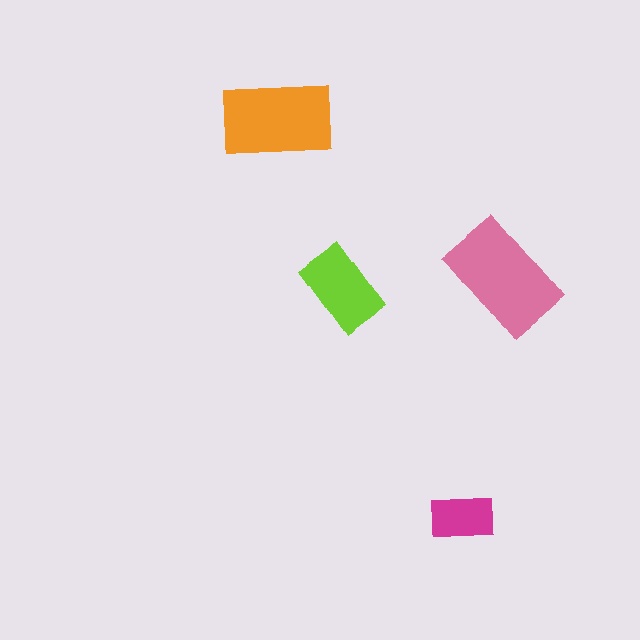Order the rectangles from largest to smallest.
the pink one, the orange one, the lime one, the magenta one.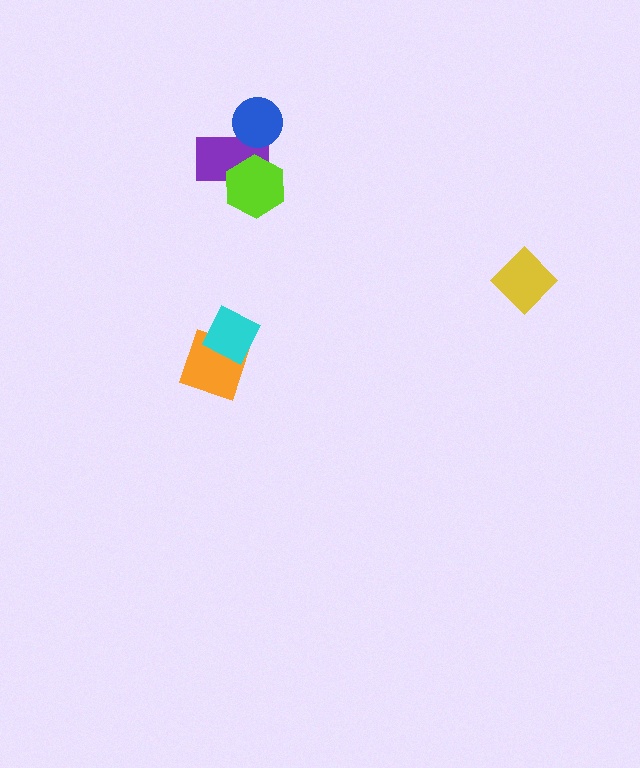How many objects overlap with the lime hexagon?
1 object overlaps with the lime hexagon.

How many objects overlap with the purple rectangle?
2 objects overlap with the purple rectangle.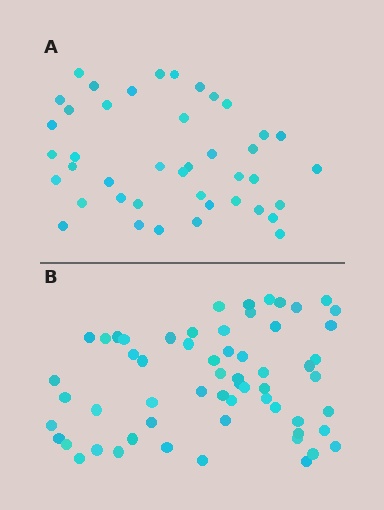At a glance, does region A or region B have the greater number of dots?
Region B (the bottom region) has more dots.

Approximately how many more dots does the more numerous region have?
Region B has approximately 20 more dots than region A.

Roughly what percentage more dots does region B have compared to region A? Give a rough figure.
About 45% more.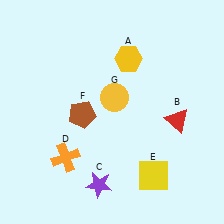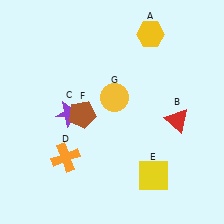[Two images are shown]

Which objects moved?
The objects that moved are: the yellow hexagon (A), the purple star (C).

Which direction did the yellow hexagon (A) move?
The yellow hexagon (A) moved up.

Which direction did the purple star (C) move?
The purple star (C) moved up.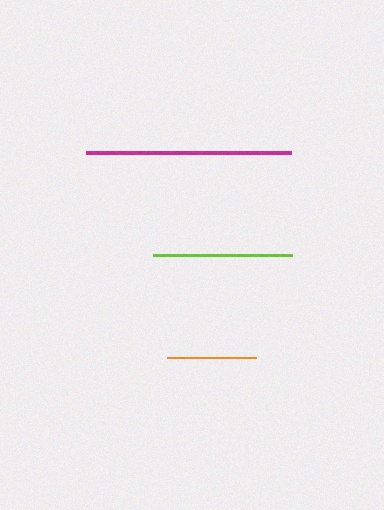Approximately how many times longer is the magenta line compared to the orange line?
The magenta line is approximately 2.3 times the length of the orange line.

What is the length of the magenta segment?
The magenta segment is approximately 205 pixels long.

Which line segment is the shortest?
The orange line is the shortest at approximately 89 pixels.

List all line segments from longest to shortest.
From longest to shortest: magenta, lime, orange.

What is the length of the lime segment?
The lime segment is approximately 138 pixels long.